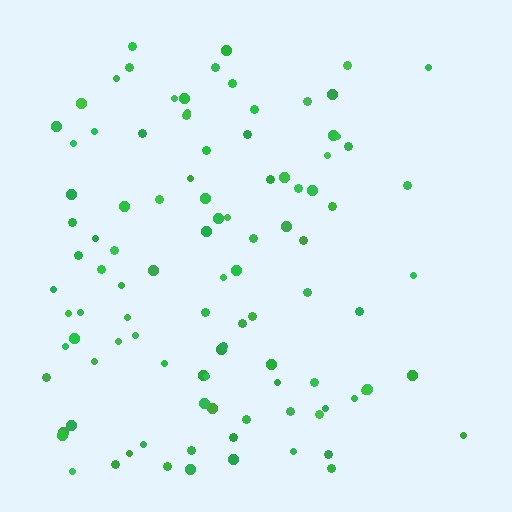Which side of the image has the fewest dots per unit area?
The right.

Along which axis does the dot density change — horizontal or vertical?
Horizontal.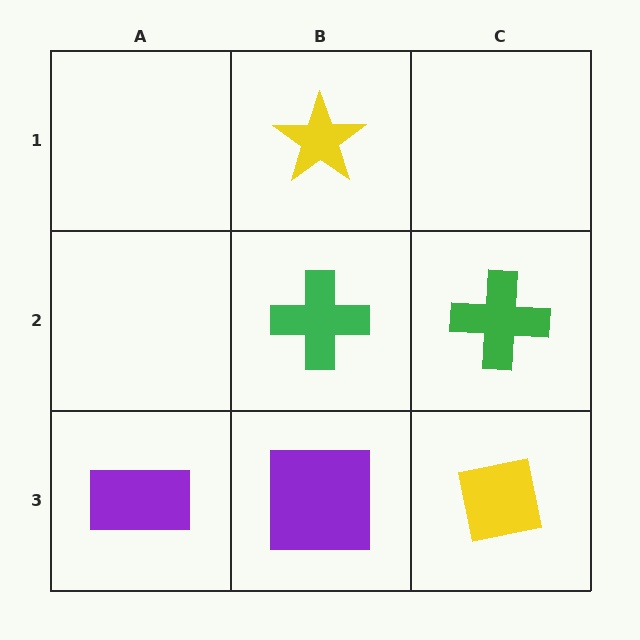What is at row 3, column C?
A yellow square.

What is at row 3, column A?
A purple rectangle.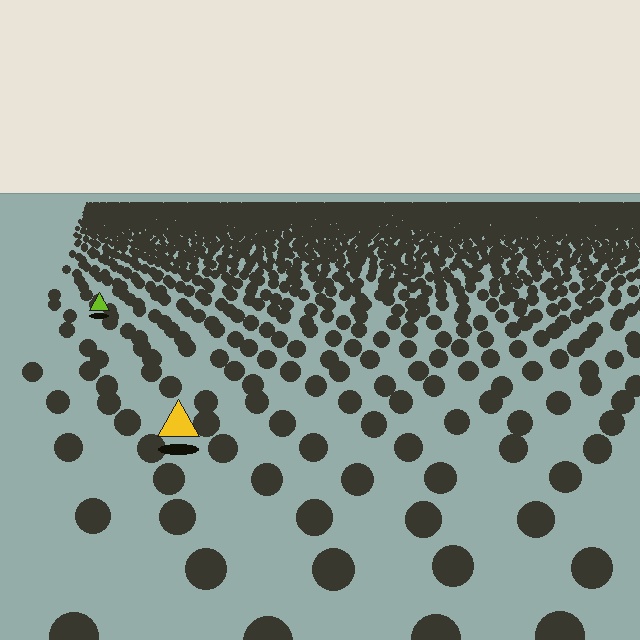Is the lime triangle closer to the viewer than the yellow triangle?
No. The yellow triangle is closer — you can tell from the texture gradient: the ground texture is coarser near it.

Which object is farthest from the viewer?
The lime triangle is farthest from the viewer. It appears smaller and the ground texture around it is denser.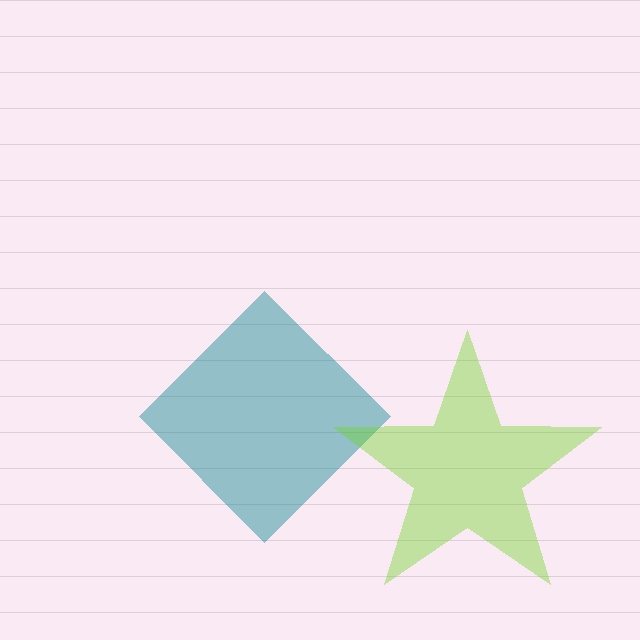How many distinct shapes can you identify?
There are 2 distinct shapes: a teal diamond, a lime star.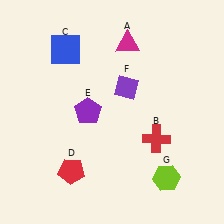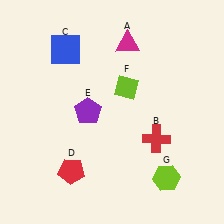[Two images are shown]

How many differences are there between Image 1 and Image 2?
There is 1 difference between the two images.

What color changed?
The diamond (F) changed from purple in Image 1 to lime in Image 2.